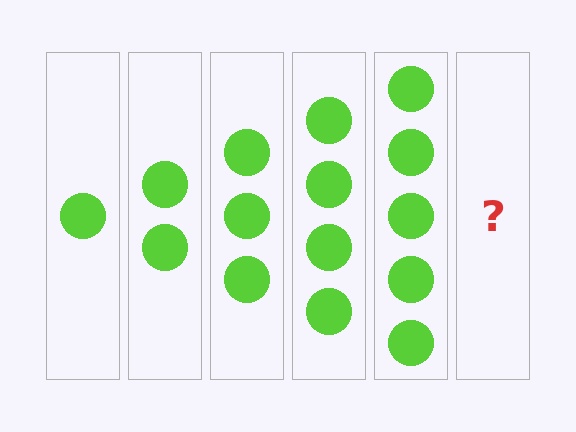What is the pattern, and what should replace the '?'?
The pattern is that each step adds one more circle. The '?' should be 6 circles.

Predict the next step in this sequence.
The next step is 6 circles.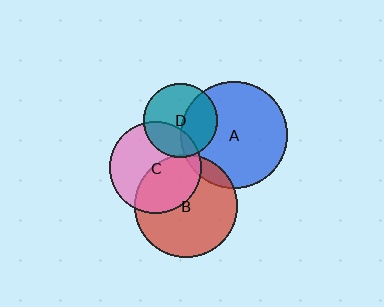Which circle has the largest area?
Circle A (blue).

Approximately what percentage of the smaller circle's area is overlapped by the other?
Approximately 45%.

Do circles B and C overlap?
Yes.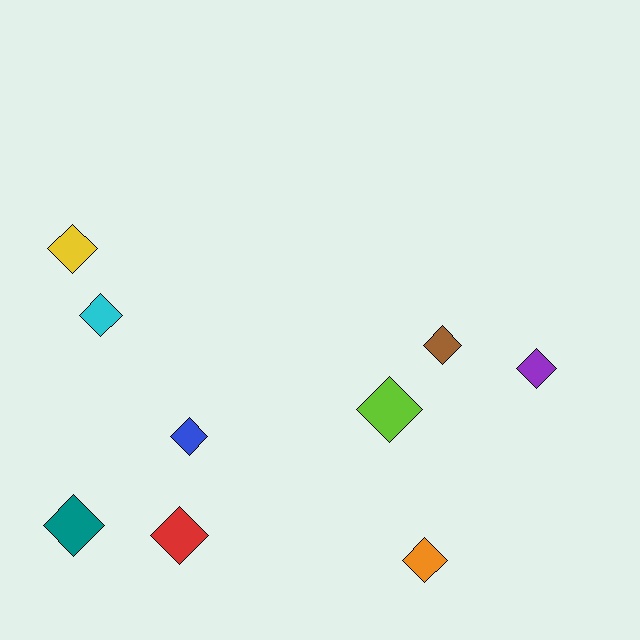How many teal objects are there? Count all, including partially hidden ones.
There is 1 teal object.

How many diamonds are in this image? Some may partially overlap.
There are 9 diamonds.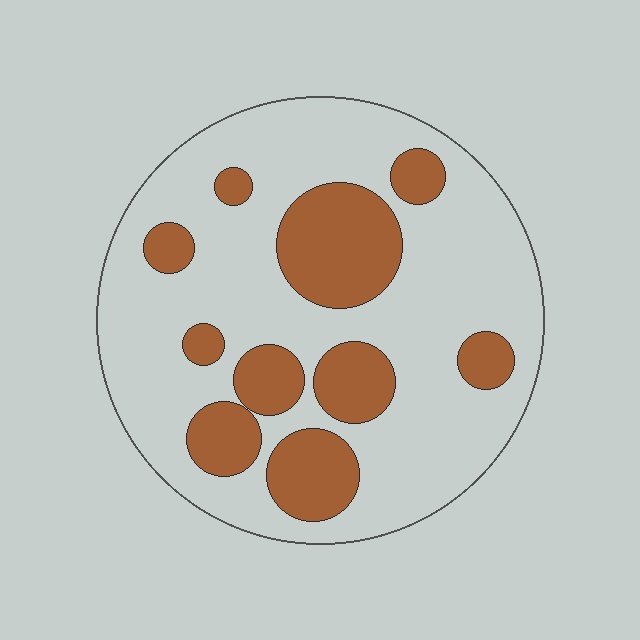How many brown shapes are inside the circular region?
10.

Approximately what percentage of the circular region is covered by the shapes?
Approximately 25%.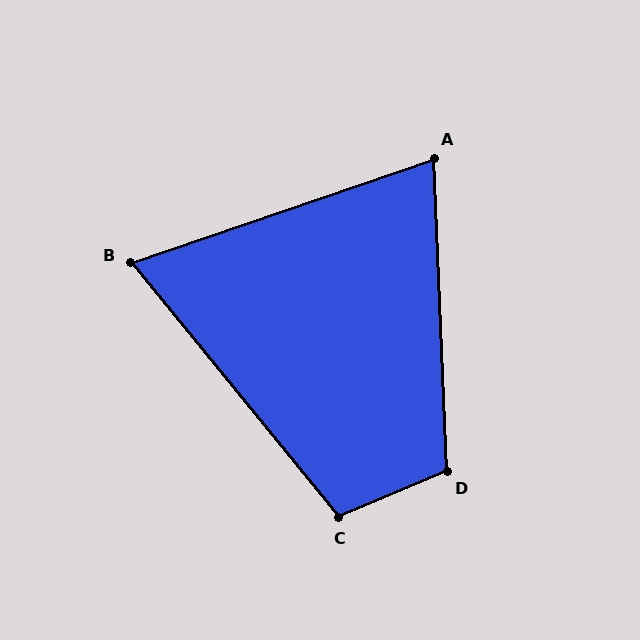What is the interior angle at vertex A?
Approximately 73 degrees (acute).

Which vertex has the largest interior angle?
D, at approximately 110 degrees.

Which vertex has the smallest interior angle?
B, at approximately 70 degrees.